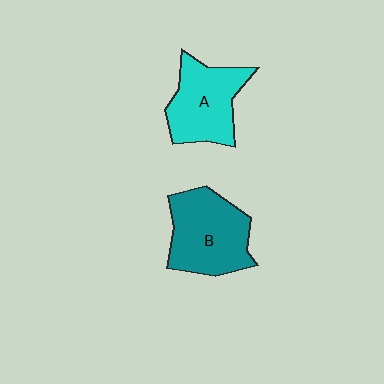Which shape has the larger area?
Shape B (teal).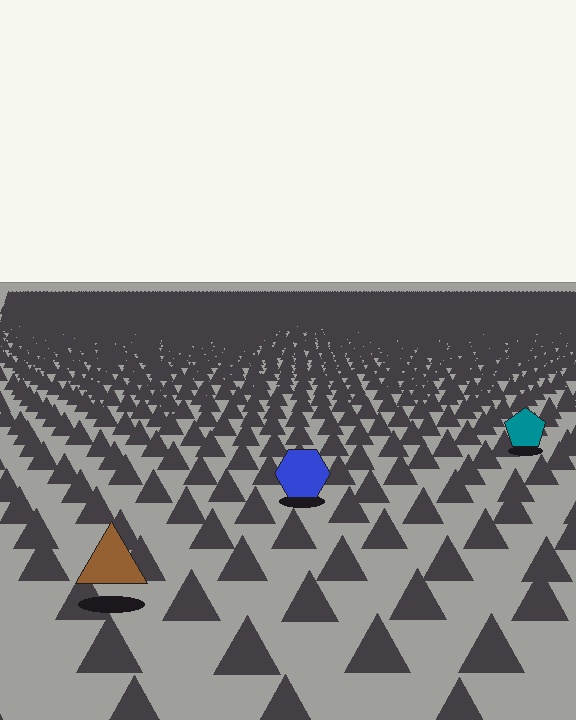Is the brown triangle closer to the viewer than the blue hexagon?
Yes. The brown triangle is closer — you can tell from the texture gradient: the ground texture is coarser near it.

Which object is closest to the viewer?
The brown triangle is closest. The texture marks near it are larger and more spread out.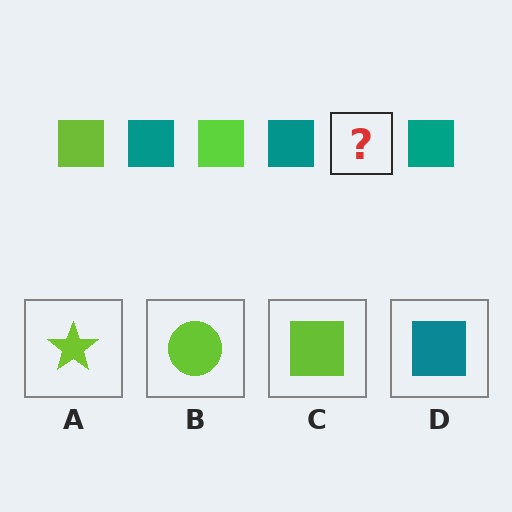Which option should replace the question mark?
Option C.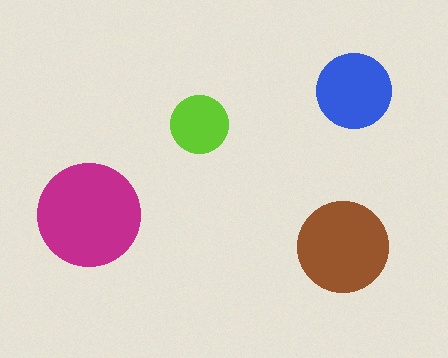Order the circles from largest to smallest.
the magenta one, the brown one, the blue one, the lime one.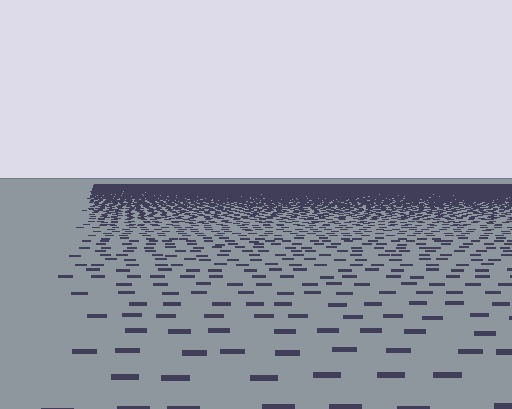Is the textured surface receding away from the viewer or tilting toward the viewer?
The surface is receding away from the viewer. Texture elements get smaller and denser toward the top.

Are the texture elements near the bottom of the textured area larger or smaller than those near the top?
Larger. Near the bottom, elements are closer to the viewer and appear at a bigger on-screen size.